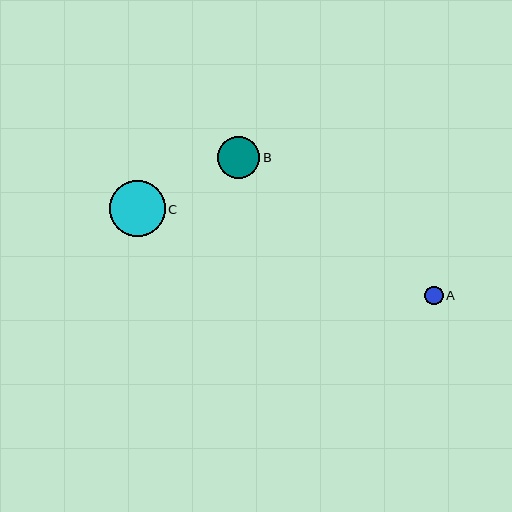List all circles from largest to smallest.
From largest to smallest: C, B, A.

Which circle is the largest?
Circle C is the largest with a size of approximately 56 pixels.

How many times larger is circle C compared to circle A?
Circle C is approximately 3.0 times the size of circle A.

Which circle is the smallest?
Circle A is the smallest with a size of approximately 19 pixels.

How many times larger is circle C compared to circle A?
Circle C is approximately 3.0 times the size of circle A.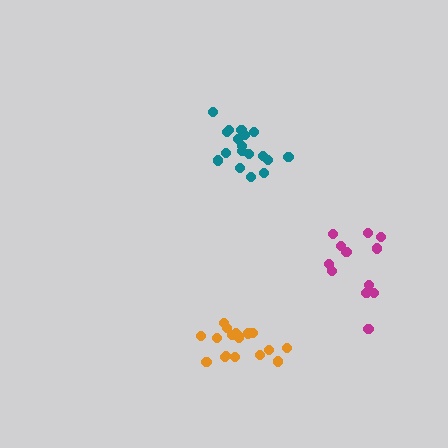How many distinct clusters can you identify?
There are 3 distinct clusters.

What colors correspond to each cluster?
The clusters are colored: magenta, teal, orange.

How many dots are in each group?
Group 1: 12 dots, Group 2: 18 dots, Group 3: 18 dots (48 total).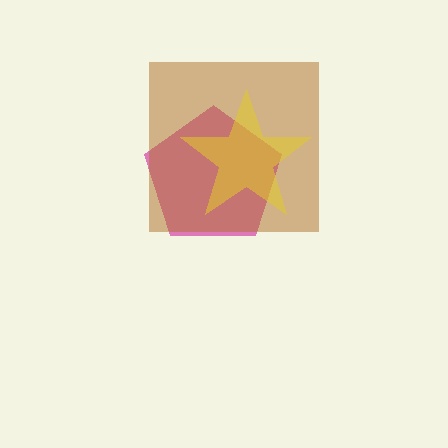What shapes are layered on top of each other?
The layered shapes are: a magenta pentagon, a brown square, a yellow star.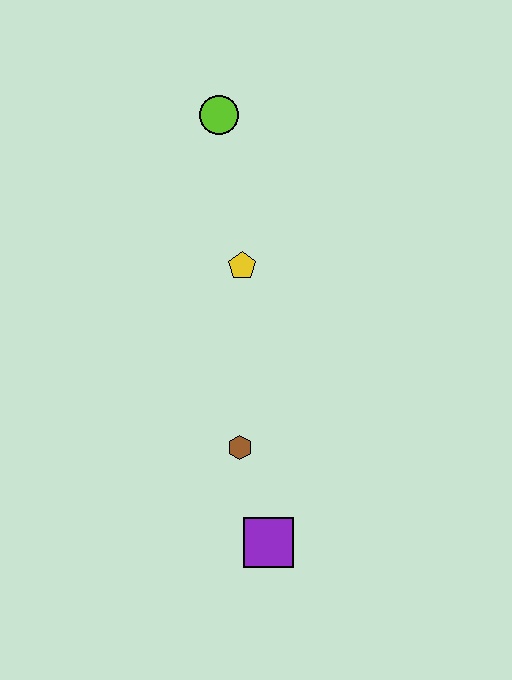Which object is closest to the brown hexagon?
The purple square is closest to the brown hexagon.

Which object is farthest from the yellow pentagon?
The purple square is farthest from the yellow pentagon.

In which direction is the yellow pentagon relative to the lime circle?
The yellow pentagon is below the lime circle.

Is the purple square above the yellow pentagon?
No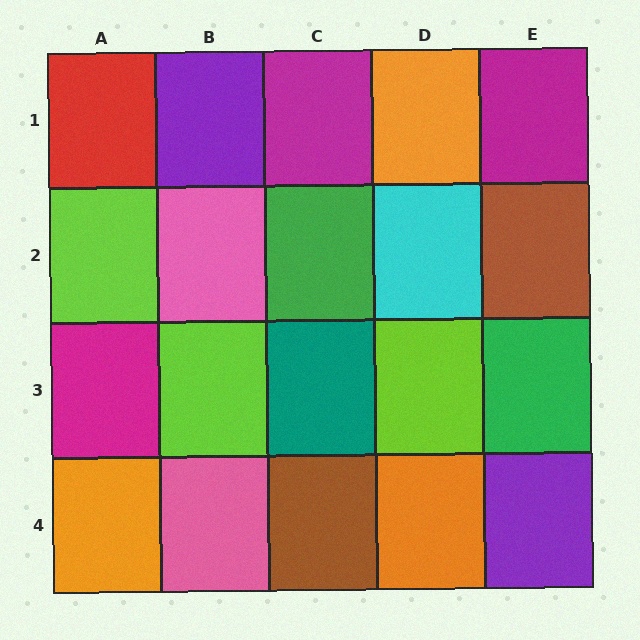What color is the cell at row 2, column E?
Brown.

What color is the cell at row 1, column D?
Orange.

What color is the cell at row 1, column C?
Magenta.